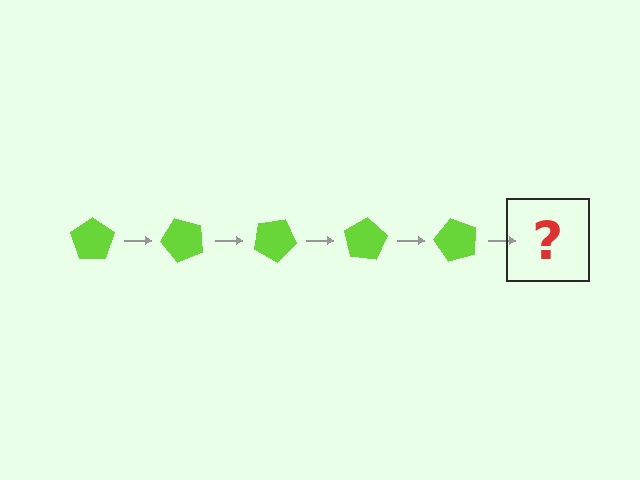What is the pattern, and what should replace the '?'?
The pattern is that the pentagon rotates 50 degrees each step. The '?' should be a lime pentagon rotated 250 degrees.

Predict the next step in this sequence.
The next step is a lime pentagon rotated 250 degrees.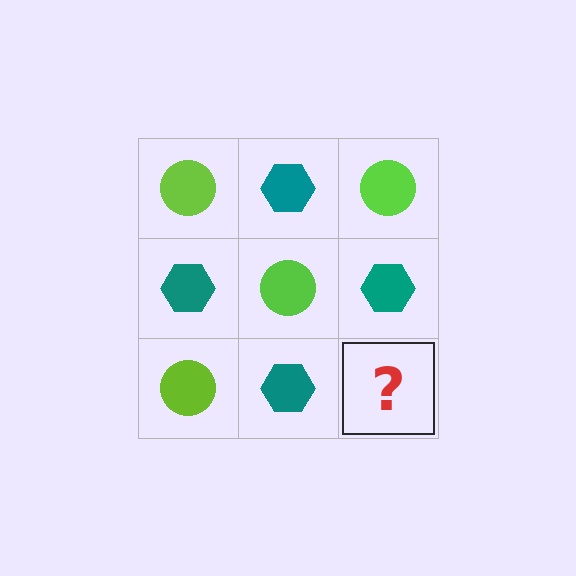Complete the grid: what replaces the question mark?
The question mark should be replaced with a lime circle.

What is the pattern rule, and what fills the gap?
The rule is that it alternates lime circle and teal hexagon in a checkerboard pattern. The gap should be filled with a lime circle.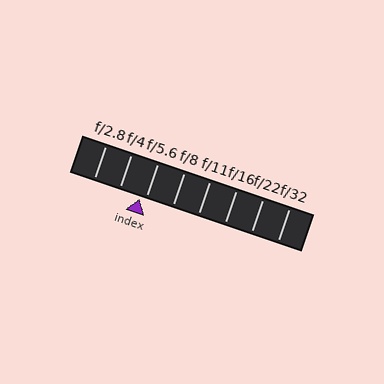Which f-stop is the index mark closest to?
The index mark is closest to f/5.6.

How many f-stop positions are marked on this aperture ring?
There are 8 f-stop positions marked.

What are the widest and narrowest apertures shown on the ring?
The widest aperture shown is f/2.8 and the narrowest is f/32.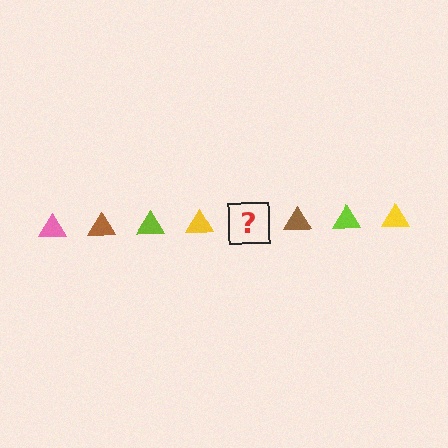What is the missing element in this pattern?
The missing element is a pink triangle.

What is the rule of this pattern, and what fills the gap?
The rule is that the pattern cycles through pink, brown, lime, yellow triangles. The gap should be filled with a pink triangle.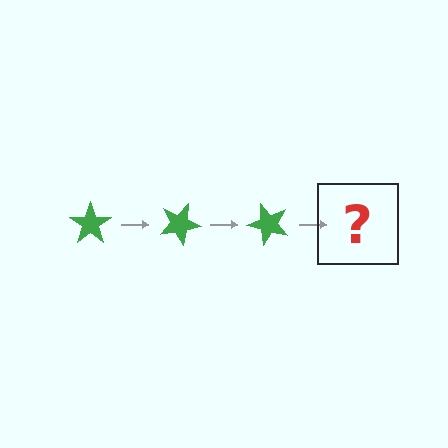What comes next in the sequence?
The next element should be a green star rotated 75 degrees.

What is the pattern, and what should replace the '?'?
The pattern is that the star rotates 25 degrees each step. The '?' should be a green star rotated 75 degrees.